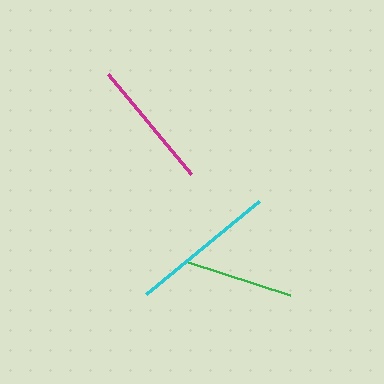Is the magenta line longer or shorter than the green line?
The magenta line is longer than the green line.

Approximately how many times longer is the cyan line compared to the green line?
The cyan line is approximately 1.4 times the length of the green line.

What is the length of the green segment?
The green segment is approximately 108 pixels long.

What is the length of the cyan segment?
The cyan segment is approximately 147 pixels long.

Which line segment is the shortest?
The green line is the shortest at approximately 108 pixels.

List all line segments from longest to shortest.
From longest to shortest: cyan, magenta, green.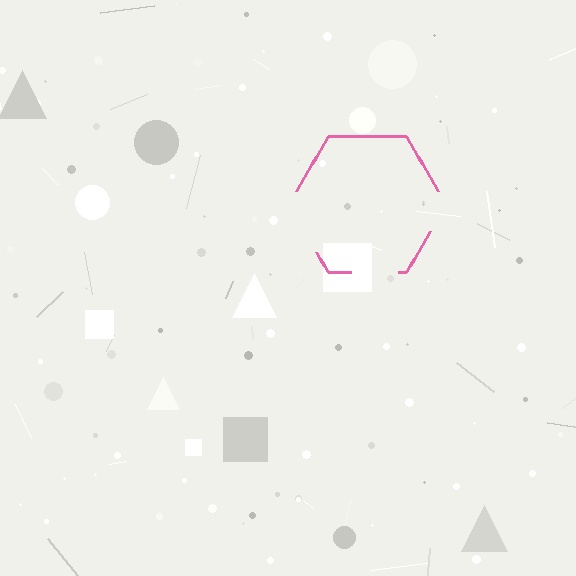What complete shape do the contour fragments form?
The contour fragments form a hexagon.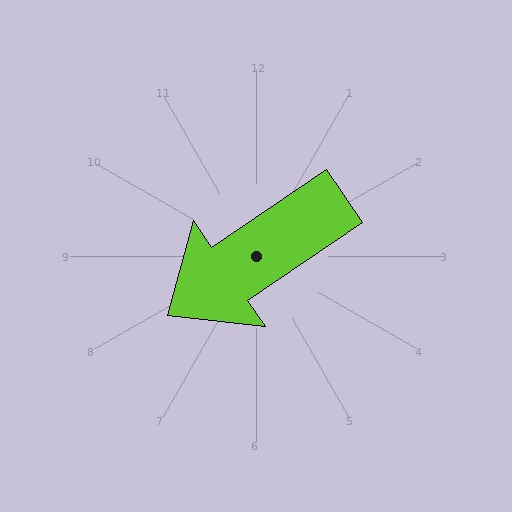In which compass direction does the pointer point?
Southwest.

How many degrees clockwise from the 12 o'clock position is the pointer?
Approximately 236 degrees.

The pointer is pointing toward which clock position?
Roughly 8 o'clock.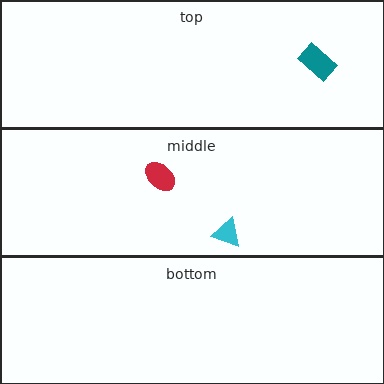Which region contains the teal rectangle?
The top region.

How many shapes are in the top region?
1.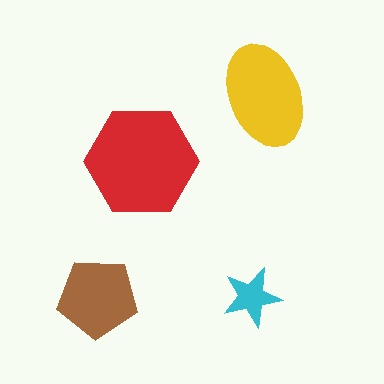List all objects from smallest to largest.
The cyan star, the brown pentagon, the yellow ellipse, the red hexagon.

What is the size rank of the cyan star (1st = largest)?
4th.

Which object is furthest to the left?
The brown pentagon is leftmost.